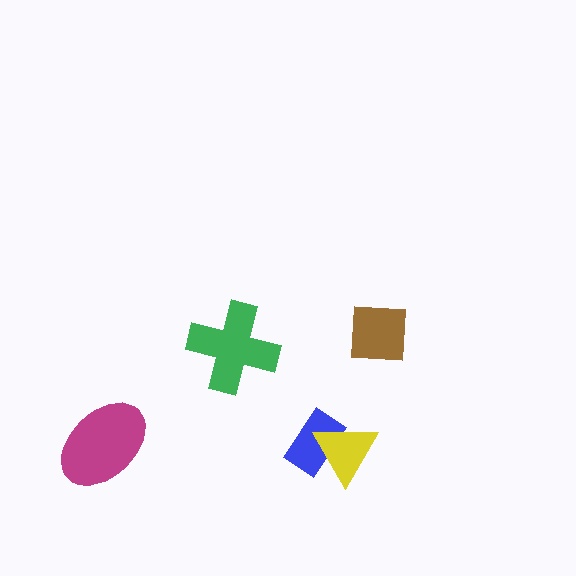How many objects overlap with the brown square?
0 objects overlap with the brown square.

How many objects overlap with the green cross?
0 objects overlap with the green cross.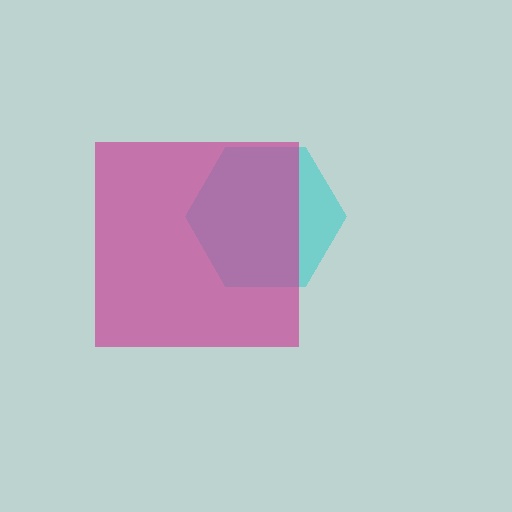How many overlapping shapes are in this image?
There are 2 overlapping shapes in the image.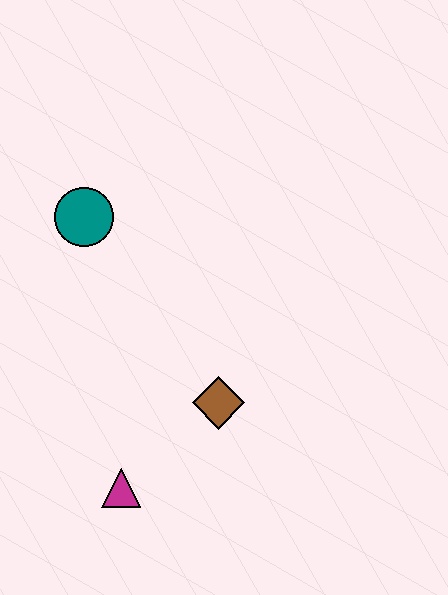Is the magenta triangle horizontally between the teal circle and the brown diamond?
Yes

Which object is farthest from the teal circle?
The magenta triangle is farthest from the teal circle.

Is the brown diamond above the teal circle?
No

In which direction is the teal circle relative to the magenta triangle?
The teal circle is above the magenta triangle.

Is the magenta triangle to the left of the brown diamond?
Yes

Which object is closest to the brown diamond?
The magenta triangle is closest to the brown diamond.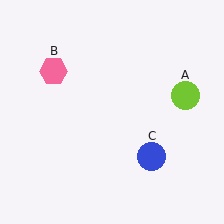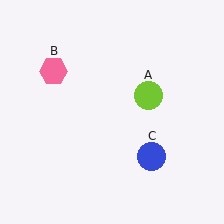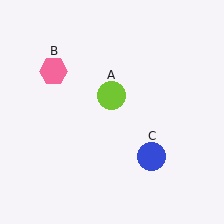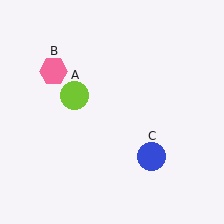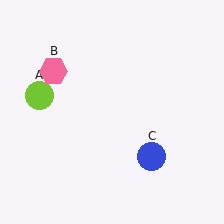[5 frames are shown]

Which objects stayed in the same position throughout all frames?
Pink hexagon (object B) and blue circle (object C) remained stationary.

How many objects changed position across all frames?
1 object changed position: lime circle (object A).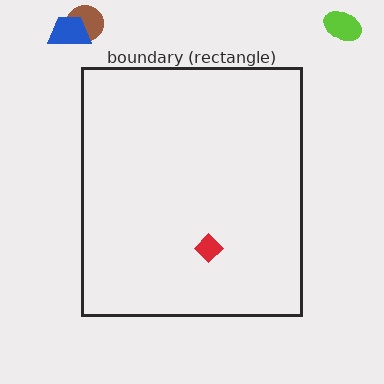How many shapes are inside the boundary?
1 inside, 3 outside.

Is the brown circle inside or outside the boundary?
Outside.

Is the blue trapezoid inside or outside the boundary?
Outside.